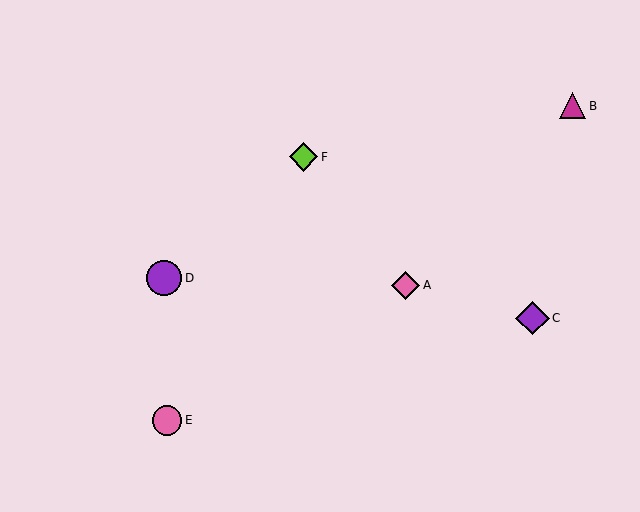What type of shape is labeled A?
Shape A is a pink diamond.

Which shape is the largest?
The purple circle (labeled D) is the largest.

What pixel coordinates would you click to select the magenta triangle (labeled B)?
Click at (572, 106) to select the magenta triangle B.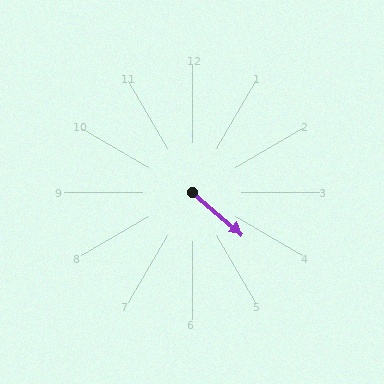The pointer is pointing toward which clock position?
Roughly 4 o'clock.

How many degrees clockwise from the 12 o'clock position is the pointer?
Approximately 131 degrees.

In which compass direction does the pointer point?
Southeast.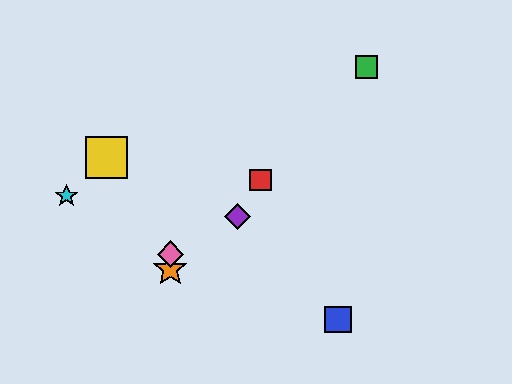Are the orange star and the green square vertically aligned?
No, the orange star is at x≈170 and the green square is at x≈366.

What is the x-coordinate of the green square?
The green square is at x≈366.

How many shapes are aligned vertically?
2 shapes (the orange star, the pink diamond) are aligned vertically.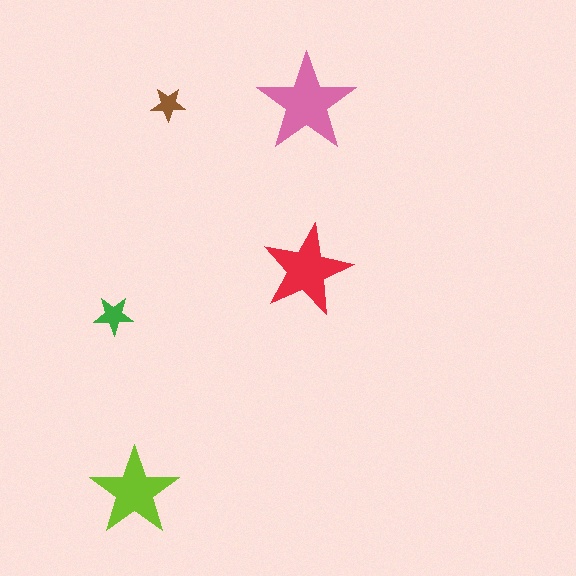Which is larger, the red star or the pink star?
The pink one.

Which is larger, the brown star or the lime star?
The lime one.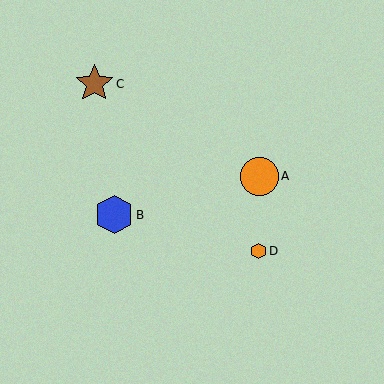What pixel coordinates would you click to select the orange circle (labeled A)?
Click at (259, 176) to select the orange circle A.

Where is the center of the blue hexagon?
The center of the blue hexagon is at (114, 215).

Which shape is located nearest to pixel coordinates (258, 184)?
The orange circle (labeled A) at (259, 176) is nearest to that location.